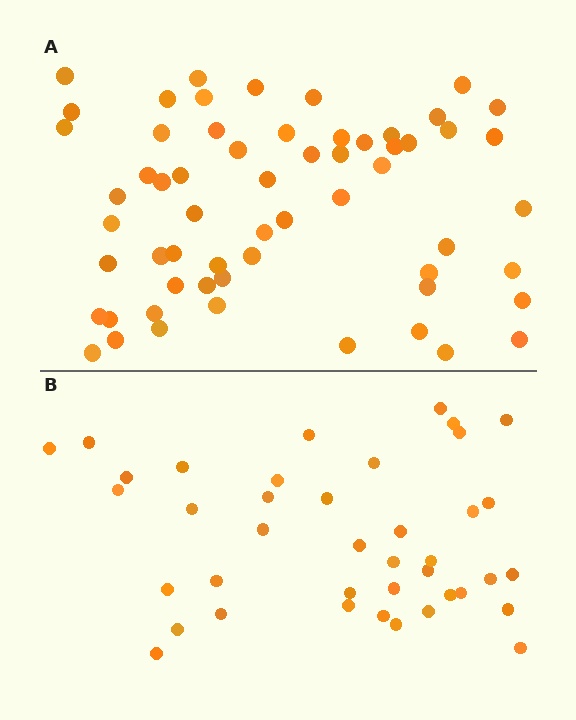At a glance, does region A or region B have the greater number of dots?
Region A (the top region) has more dots.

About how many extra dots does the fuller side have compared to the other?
Region A has approximately 20 more dots than region B.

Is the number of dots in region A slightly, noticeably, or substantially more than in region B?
Region A has substantially more. The ratio is roughly 1.5 to 1.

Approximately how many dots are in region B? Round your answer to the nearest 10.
About 40 dots.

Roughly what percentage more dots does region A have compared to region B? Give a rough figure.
About 50% more.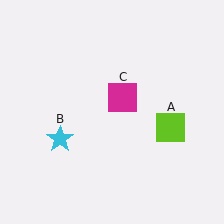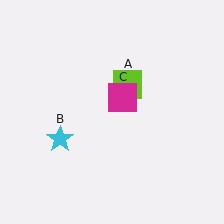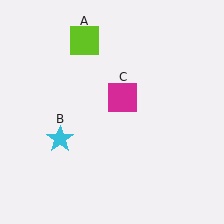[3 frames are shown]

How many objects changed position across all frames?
1 object changed position: lime square (object A).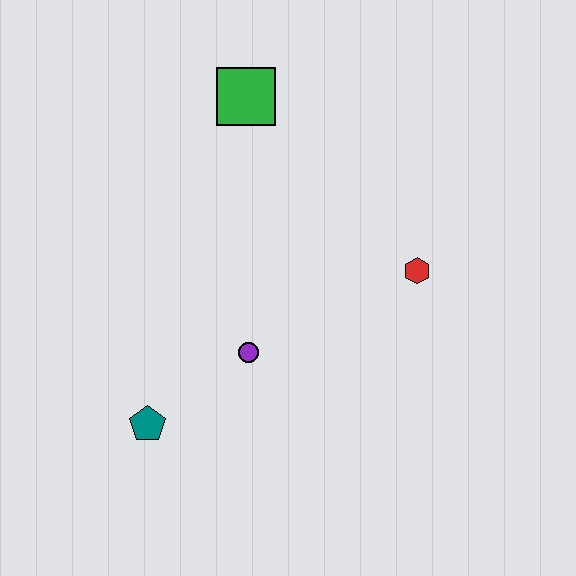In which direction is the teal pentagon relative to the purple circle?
The teal pentagon is to the left of the purple circle.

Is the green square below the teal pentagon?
No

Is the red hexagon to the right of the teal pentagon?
Yes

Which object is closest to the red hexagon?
The purple circle is closest to the red hexagon.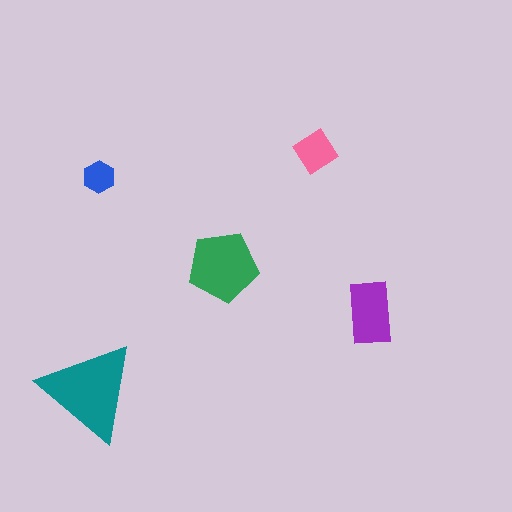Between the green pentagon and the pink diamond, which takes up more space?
The green pentagon.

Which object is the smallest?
The blue hexagon.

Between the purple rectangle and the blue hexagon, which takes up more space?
The purple rectangle.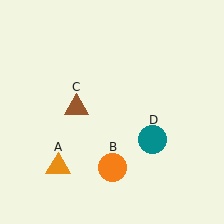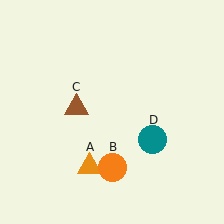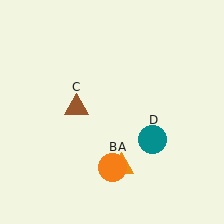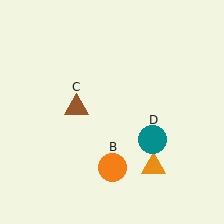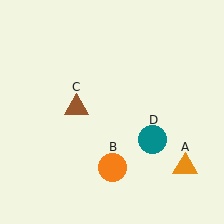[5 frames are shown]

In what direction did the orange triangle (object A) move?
The orange triangle (object A) moved right.